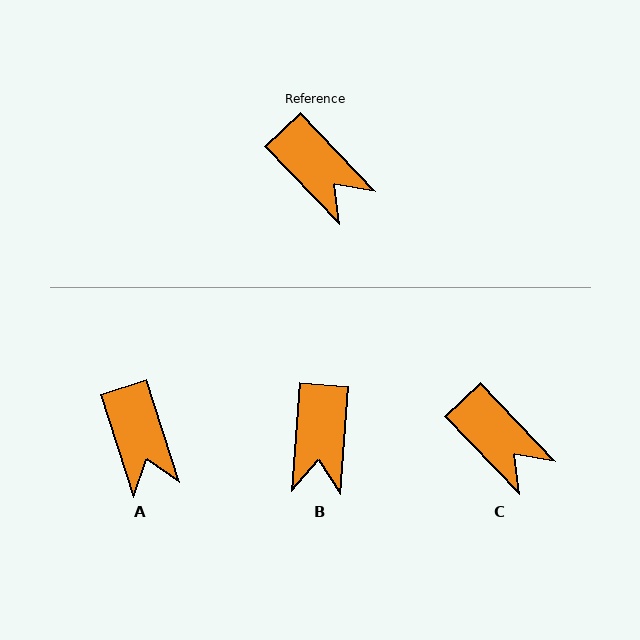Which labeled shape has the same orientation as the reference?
C.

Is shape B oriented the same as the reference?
No, it is off by about 48 degrees.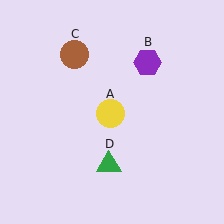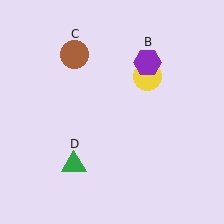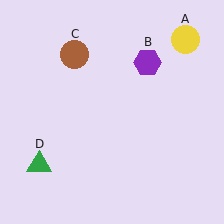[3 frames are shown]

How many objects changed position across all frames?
2 objects changed position: yellow circle (object A), green triangle (object D).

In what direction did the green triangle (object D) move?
The green triangle (object D) moved left.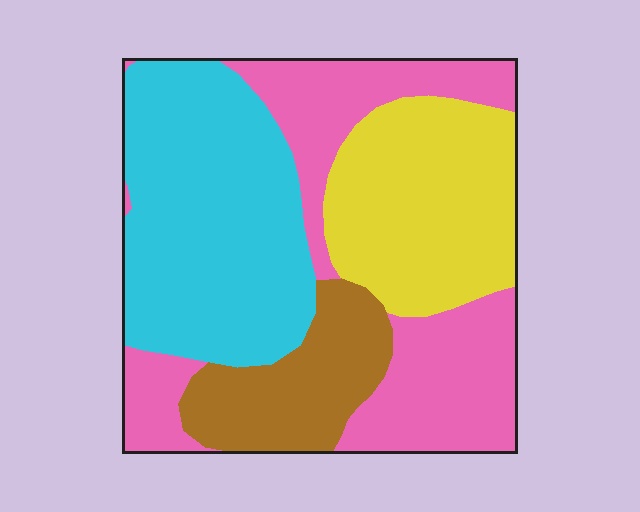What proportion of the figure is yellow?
Yellow covers roughly 25% of the figure.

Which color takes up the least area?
Brown, at roughly 15%.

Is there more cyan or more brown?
Cyan.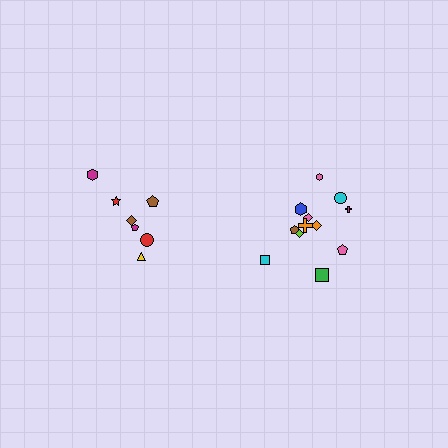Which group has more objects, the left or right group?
The right group.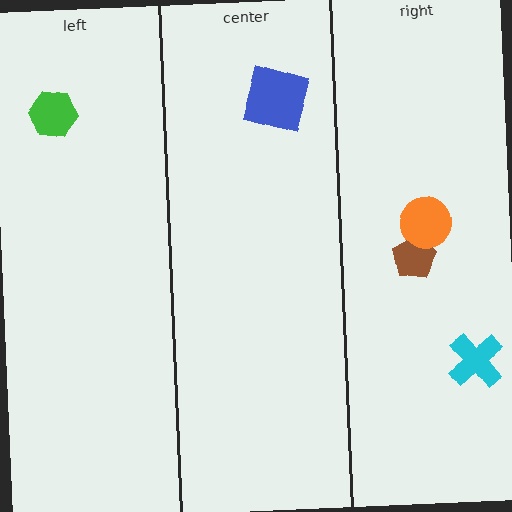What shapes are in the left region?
The green hexagon.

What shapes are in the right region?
The brown pentagon, the orange circle, the cyan cross.